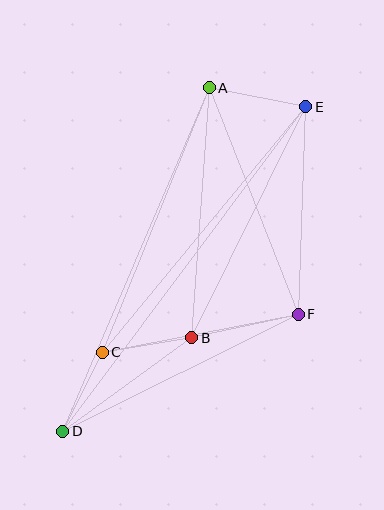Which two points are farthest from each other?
Points D and E are farthest from each other.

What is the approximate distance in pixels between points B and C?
The distance between B and C is approximately 91 pixels.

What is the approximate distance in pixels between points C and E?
The distance between C and E is approximately 319 pixels.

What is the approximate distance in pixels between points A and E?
The distance between A and E is approximately 98 pixels.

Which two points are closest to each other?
Points C and D are closest to each other.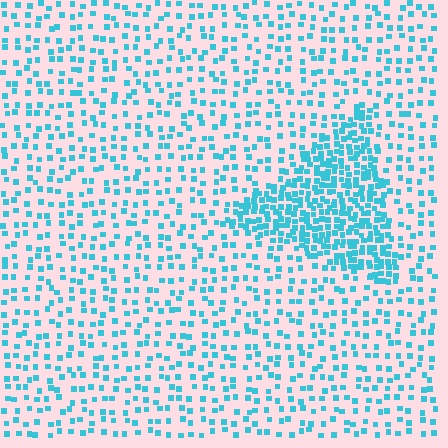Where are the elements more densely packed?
The elements are more densely packed inside the triangle boundary.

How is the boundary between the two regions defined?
The boundary is defined by a change in element density (approximately 2.6x ratio). All elements are the same color, size, and shape.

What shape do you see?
I see a triangle.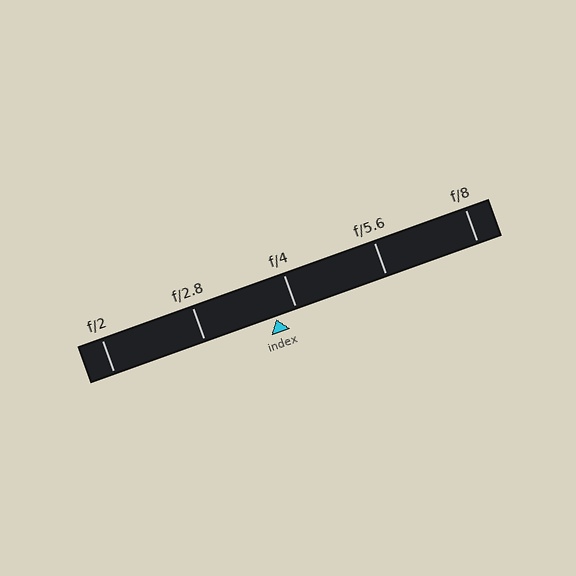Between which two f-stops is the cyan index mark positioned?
The index mark is between f/2.8 and f/4.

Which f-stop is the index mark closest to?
The index mark is closest to f/4.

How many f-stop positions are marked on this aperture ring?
There are 5 f-stop positions marked.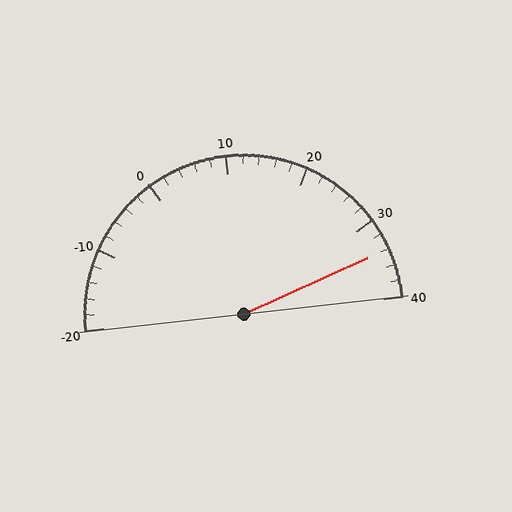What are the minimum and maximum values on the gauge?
The gauge ranges from -20 to 40.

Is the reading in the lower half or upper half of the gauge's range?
The reading is in the upper half of the range (-20 to 40).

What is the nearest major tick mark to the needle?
The nearest major tick mark is 30.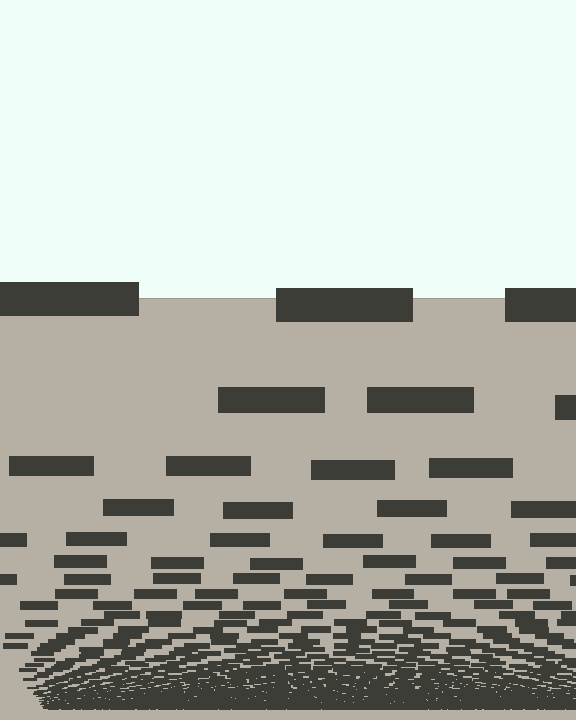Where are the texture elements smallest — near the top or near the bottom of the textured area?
Near the bottom.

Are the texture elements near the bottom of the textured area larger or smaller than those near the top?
Smaller. The gradient is inverted — elements near the bottom are smaller and denser.